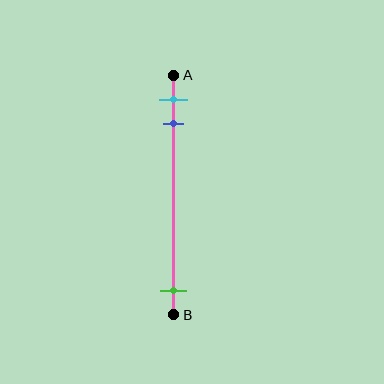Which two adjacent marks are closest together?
The cyan and blue marks are the closest adjacent pair.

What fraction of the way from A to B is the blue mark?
The blue mark is approximately 20% (0.2) of the way from A to B.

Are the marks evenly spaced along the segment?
No, the marks are not evenly spaced.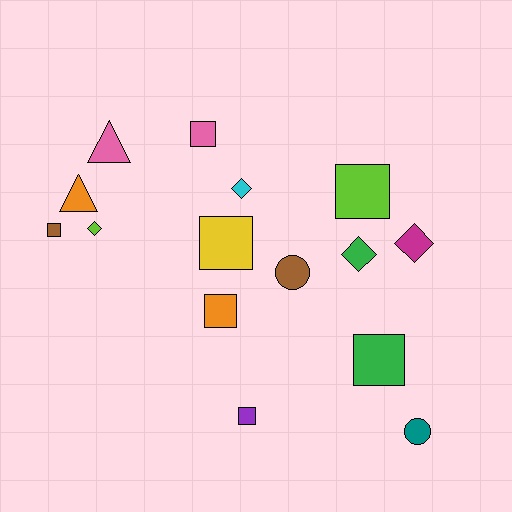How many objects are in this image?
There are 15 objects.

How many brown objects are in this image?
There are 2 brown objects.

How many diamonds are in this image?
There are 4 diamonds.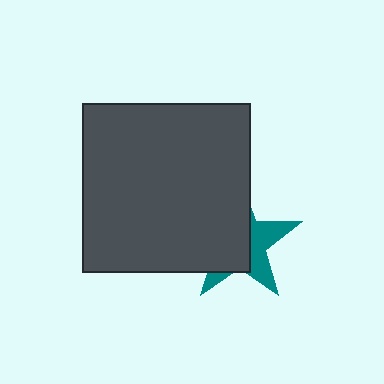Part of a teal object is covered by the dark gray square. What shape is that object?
It is a star.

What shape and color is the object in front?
The object in front is a dark gray square.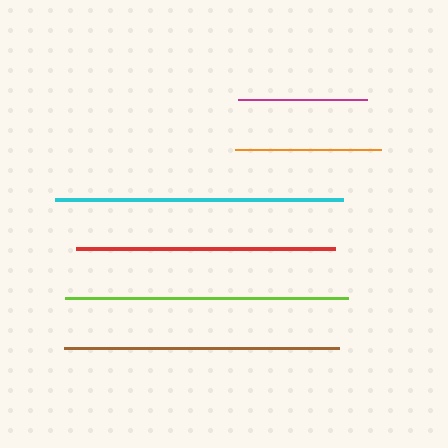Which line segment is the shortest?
The magenta line is the shortest at approximately 129 pixels.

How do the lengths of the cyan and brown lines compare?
The cyan and brown lines are approximately the same length.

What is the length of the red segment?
The red segment is approximately 259 pixels long.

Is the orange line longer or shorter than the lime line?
The lime line is longer than the orange line.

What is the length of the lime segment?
The lime segment is approximately 282 pixels long.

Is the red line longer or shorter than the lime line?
The lime line is longer than the red line.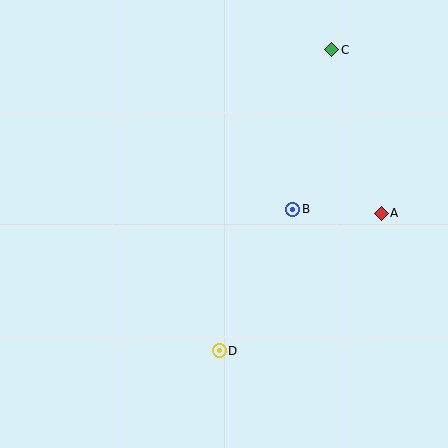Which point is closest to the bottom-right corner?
Point A is closest to the bottom-right corner.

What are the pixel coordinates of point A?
Point A is at (381, 213).